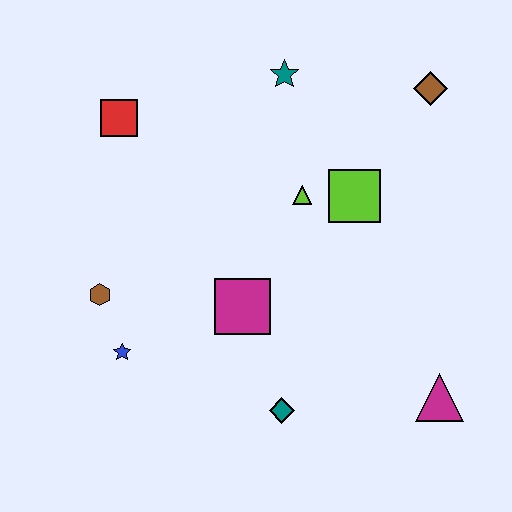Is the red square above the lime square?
Yes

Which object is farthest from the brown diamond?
The blue star is farthest from the brown diamond.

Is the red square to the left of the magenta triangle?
Yes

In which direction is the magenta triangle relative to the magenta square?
The magenta triangle is to the right of the magenta square.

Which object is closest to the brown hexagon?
The blue star is closest to the brown hexagon.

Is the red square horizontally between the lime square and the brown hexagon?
Yes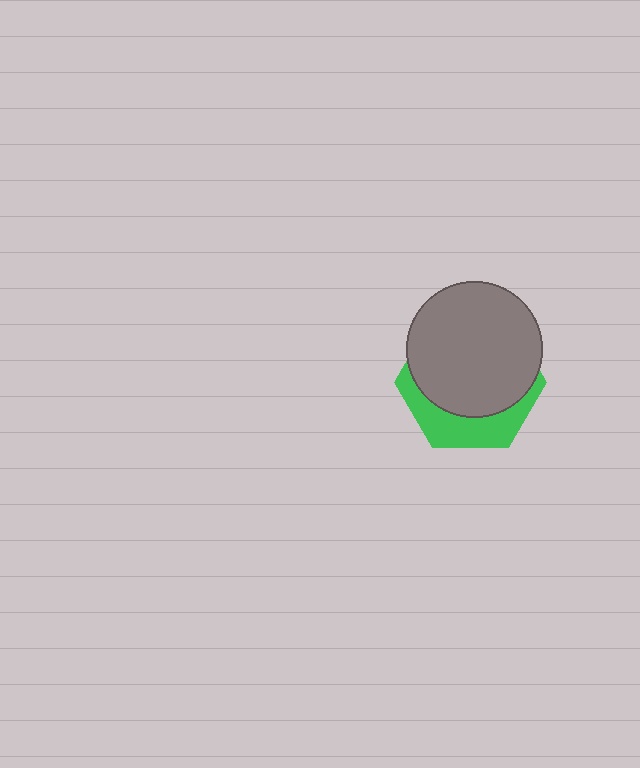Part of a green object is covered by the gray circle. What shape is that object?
It is a hexagon.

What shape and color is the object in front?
The object in front is a gray circle.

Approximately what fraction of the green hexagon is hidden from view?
Roughly 69% of the green hexagon is hidden behind the gray circle.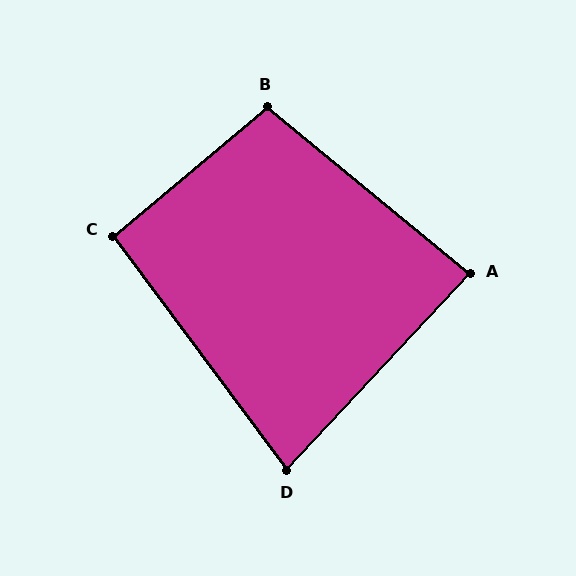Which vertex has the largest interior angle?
B, at approximately 100 degrees.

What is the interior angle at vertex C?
Approximately 94 degrees (approximately right).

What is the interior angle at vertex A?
Approximately 86 degrees (approximately right).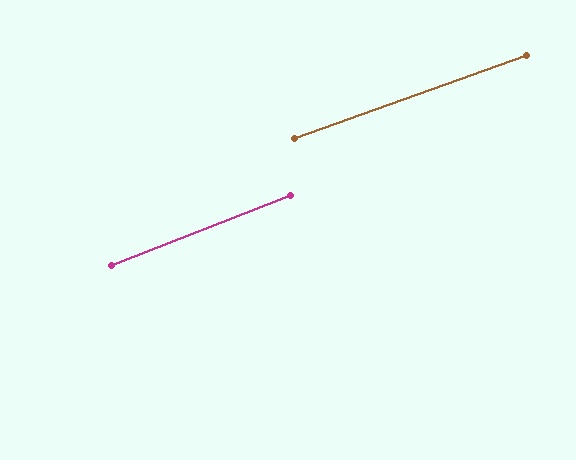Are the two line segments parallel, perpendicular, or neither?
Parallel — their directions differ by only 1.5°.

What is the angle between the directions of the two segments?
Approximately 2 degrees.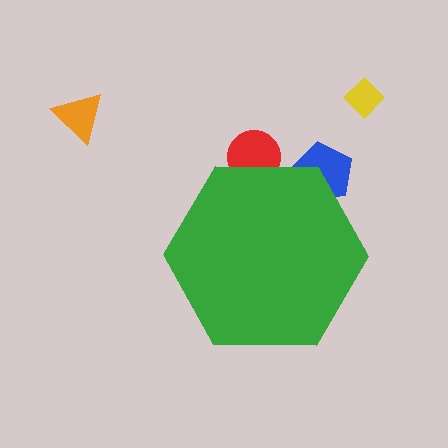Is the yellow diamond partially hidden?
No, the yellow diamond is fully visible.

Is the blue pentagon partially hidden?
Yes, the blue pentagon is partially hidden behind the green hexagon.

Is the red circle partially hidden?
Yes, the red circle is partially hidden behind the green hexagon.